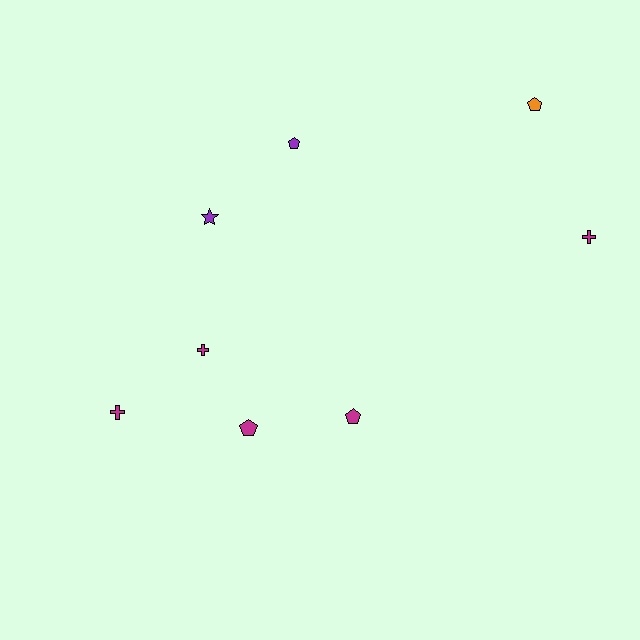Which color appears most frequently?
Magenta, with 5 objects.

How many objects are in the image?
There are 8 objects.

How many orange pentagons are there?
There is 1 orange pentagon.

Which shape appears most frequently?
Pentagon, with 4 objects.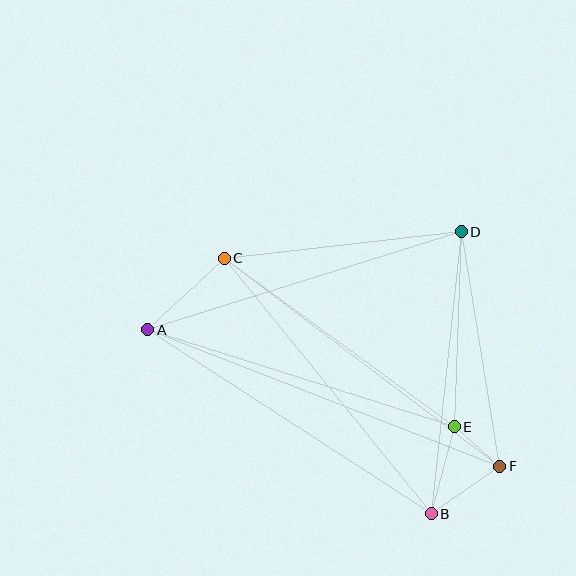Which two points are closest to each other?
Points E and F are closest to each other.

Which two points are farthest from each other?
Points A and F are farthest from each other.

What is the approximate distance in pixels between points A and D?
The distance between A and D is approximately 329 pixels.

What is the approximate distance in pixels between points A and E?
The distance between A and E is approximately 321 pixels.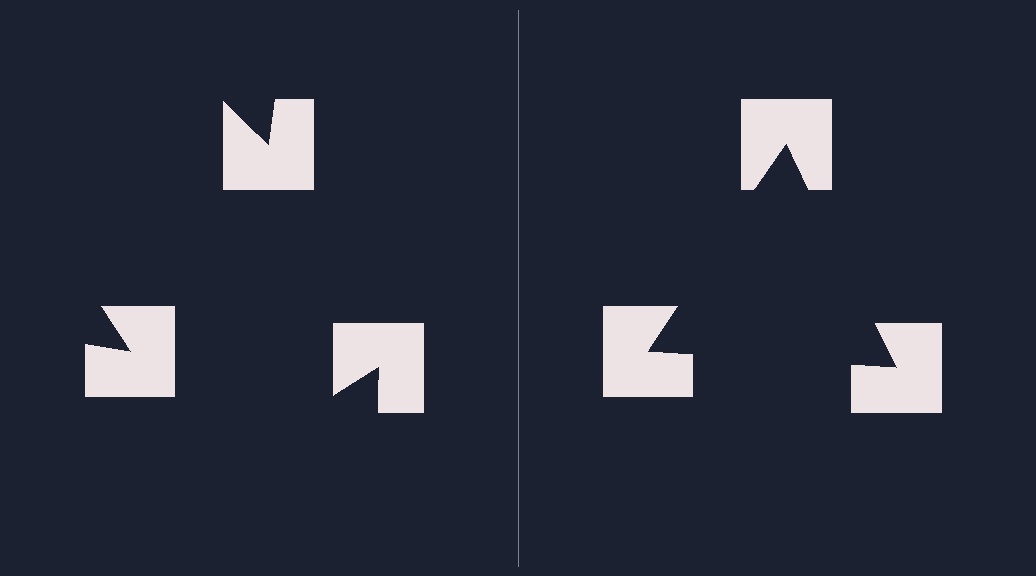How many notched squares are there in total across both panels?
6 — 3 on each side.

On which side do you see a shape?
An illusory triangle appears on the right side. On the left side the wedge cuts are rotated, so no coherent shape forms.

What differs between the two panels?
The notched squares are positioned identically on both sides; only the wedge orientations differ. On the right they align to a triangle; on the left they are misaligned.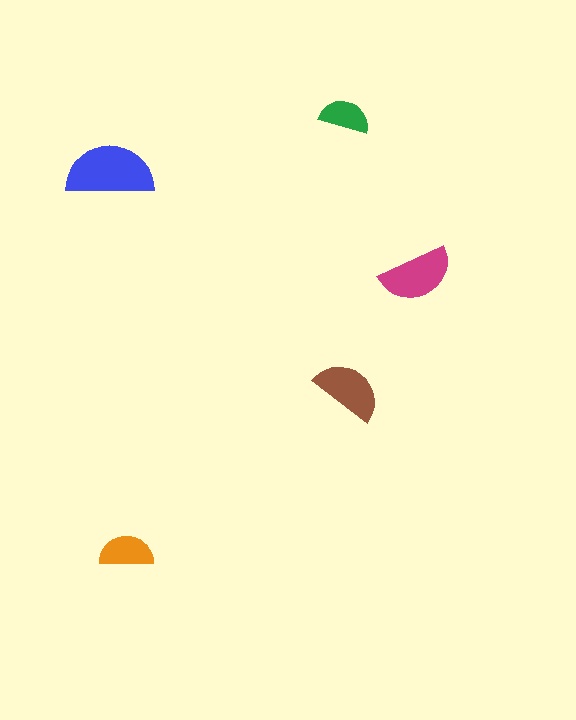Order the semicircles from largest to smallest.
the blue one, the magenta one, the brown one, the orange one, the green one.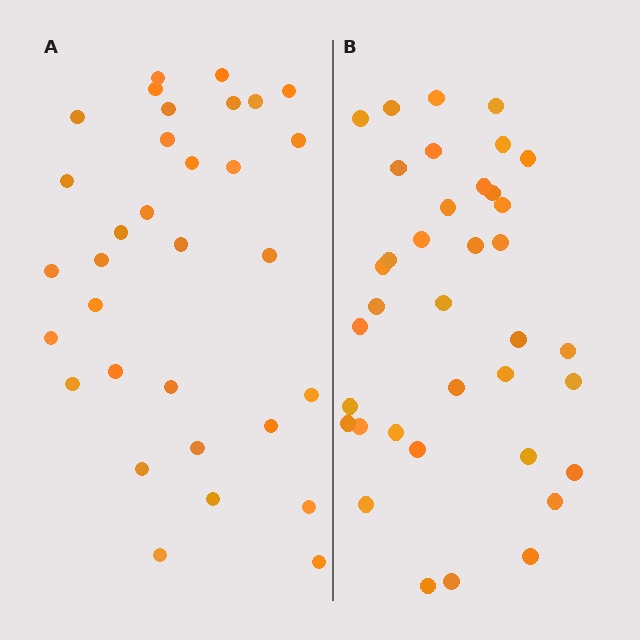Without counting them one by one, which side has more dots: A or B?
Region B (the right region) has more dots.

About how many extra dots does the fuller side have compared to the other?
Region B has about 5 more dots than region A.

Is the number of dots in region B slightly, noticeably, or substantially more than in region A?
Region B has only slightly more — the two regions are fairly close. The ratio is roughly 1.2 to 1.